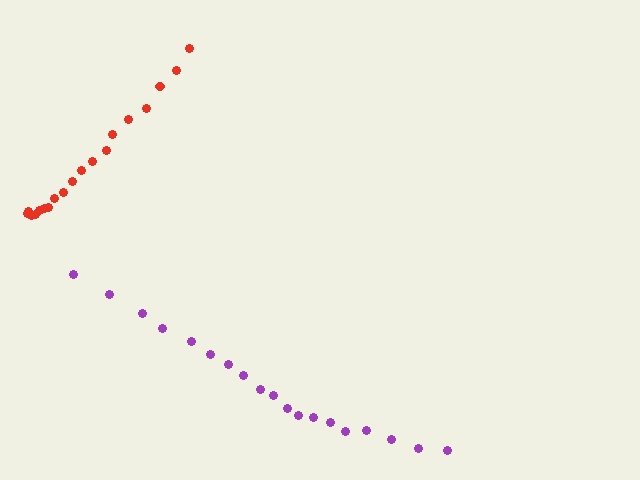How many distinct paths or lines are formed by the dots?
There are 2 distinct paths.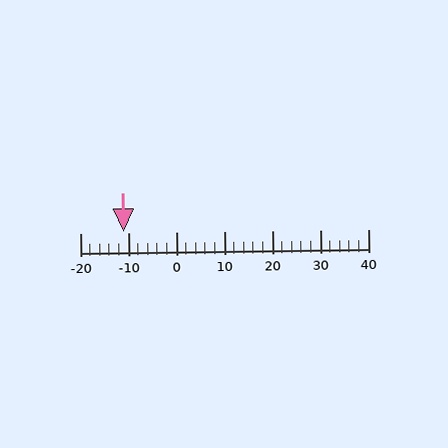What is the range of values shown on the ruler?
The ruler shows values from -20 to 40.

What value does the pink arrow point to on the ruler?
The pink arrow points to approximately -11.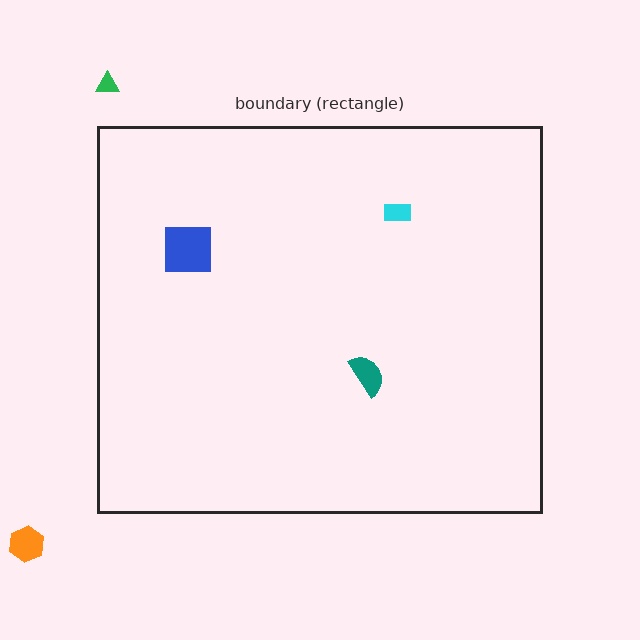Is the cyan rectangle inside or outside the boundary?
Inside.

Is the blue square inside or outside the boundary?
Inside.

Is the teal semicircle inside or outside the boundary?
Inside.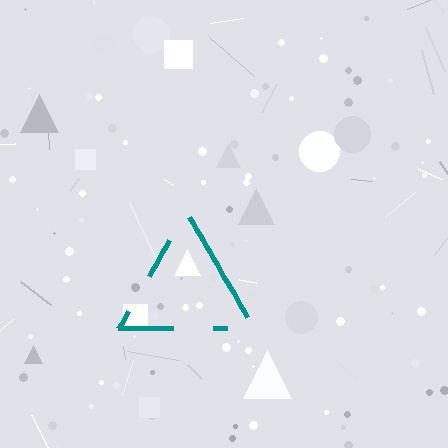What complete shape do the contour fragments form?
The contour fragments form a triangle.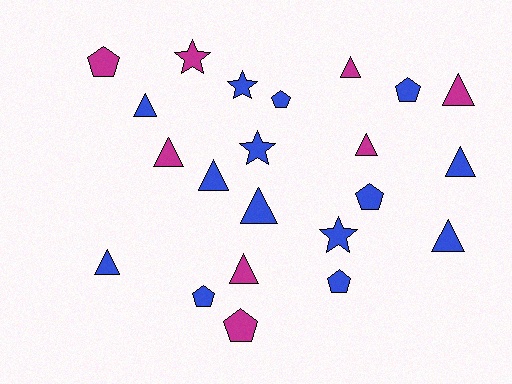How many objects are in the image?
There are 22 objects.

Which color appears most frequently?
Blue, with 14 objects.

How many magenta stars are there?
There is 1 magenta star.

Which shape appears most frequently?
Triangle, with 11 objects.